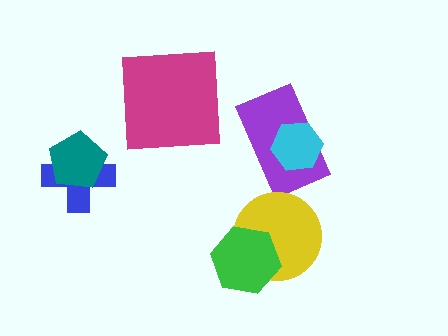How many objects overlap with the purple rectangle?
1 object overlaps with the purple rectangle.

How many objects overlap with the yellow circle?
1 object overlaps with the yellow circle.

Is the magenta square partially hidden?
No, no other shape covers it.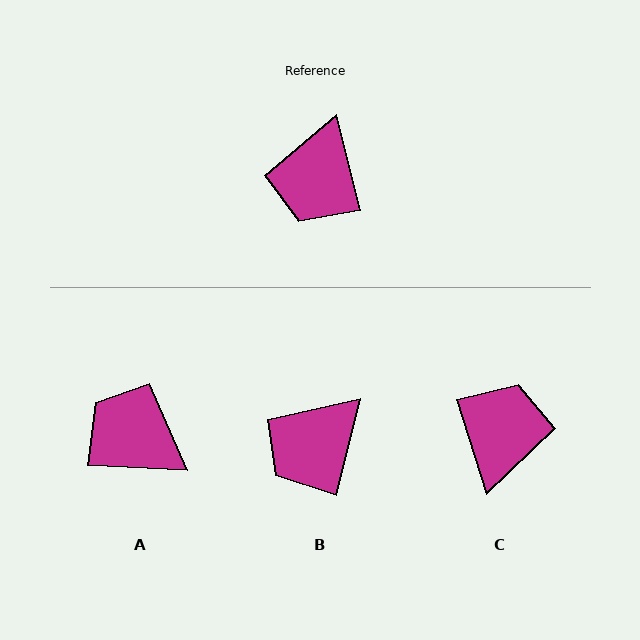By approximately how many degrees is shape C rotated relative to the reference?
Approximately 177 degrees clockwise.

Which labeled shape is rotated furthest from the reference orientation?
C, about 177 degrees away.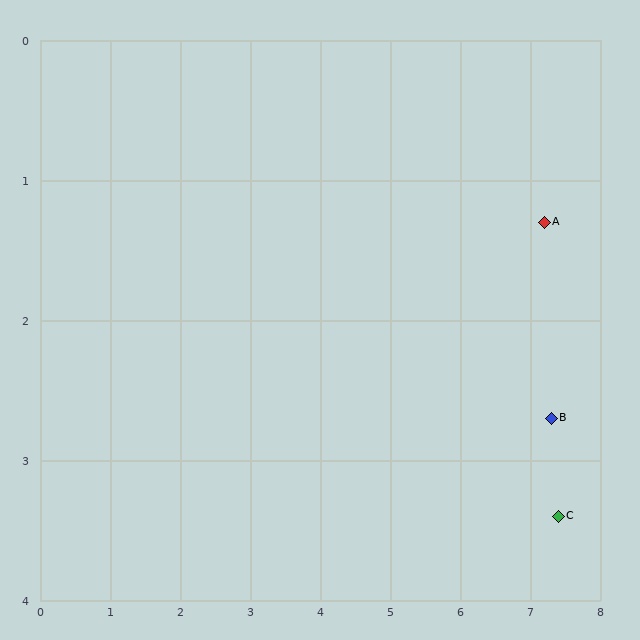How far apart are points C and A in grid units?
Points C and A are about 2.1 grid units apart.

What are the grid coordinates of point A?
Point A is at approximately (7.2, 1.3).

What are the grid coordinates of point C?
Point C is at approximately (7.4, 3.4).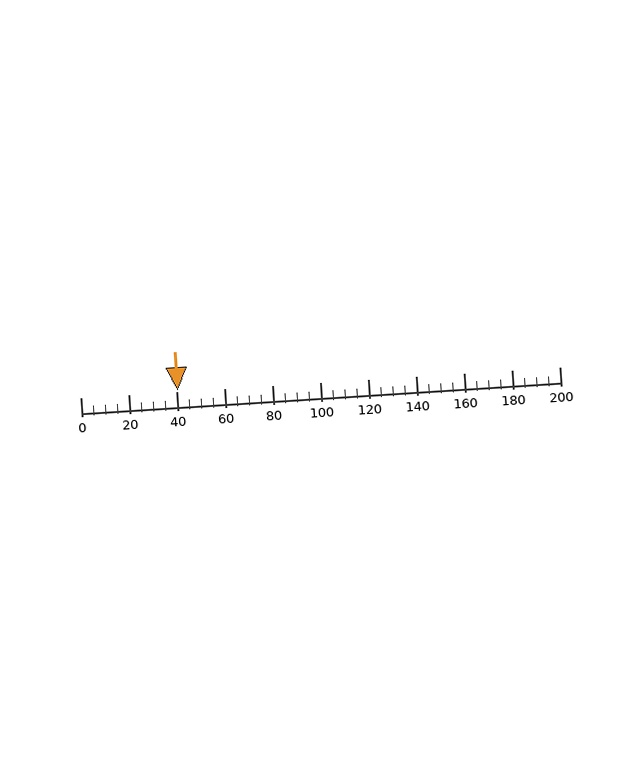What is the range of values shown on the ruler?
The ruler shows values from 0 to 200.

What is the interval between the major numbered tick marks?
The major tick marks are spaced 20 units apart.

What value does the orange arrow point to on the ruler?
The orange arrow points to approximately 41.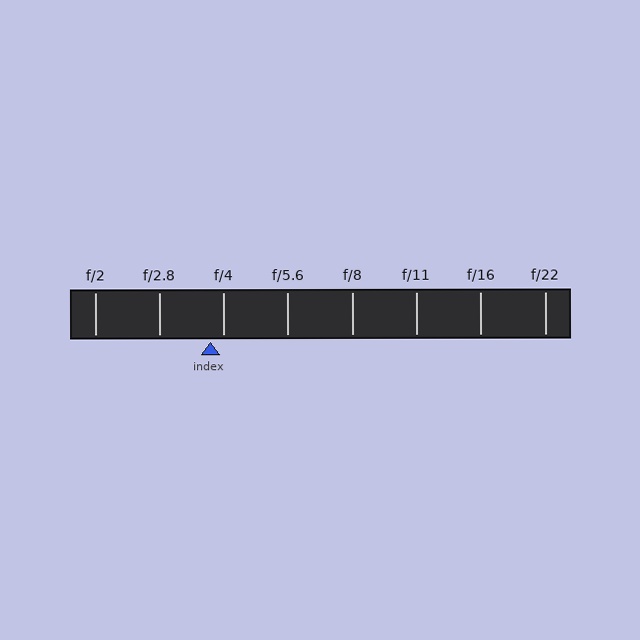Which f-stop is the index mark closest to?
The index mark is closest to f/4.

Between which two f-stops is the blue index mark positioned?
The index mark is between f/2.8 and f/4.